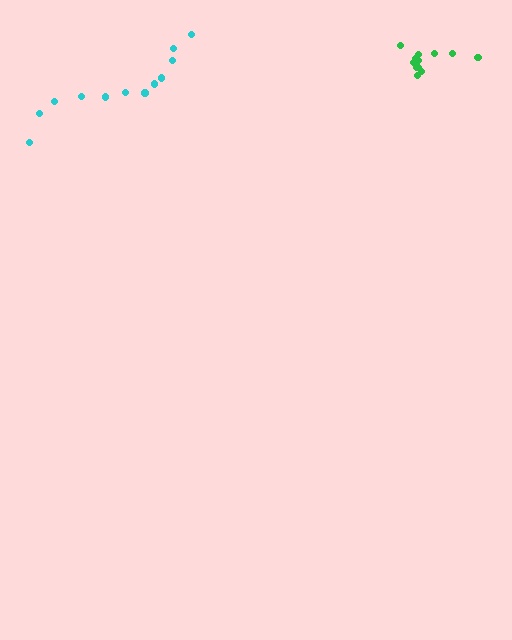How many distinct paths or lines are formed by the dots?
There are 2 distinct paths.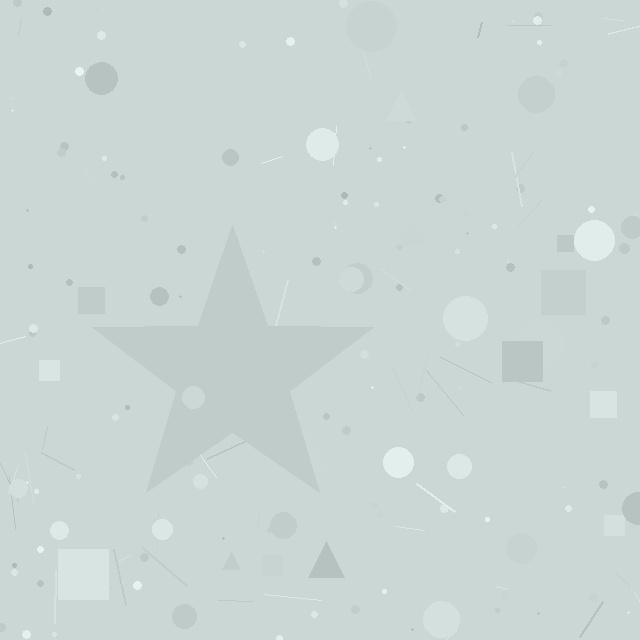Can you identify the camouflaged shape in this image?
The camouflaged shape is a star.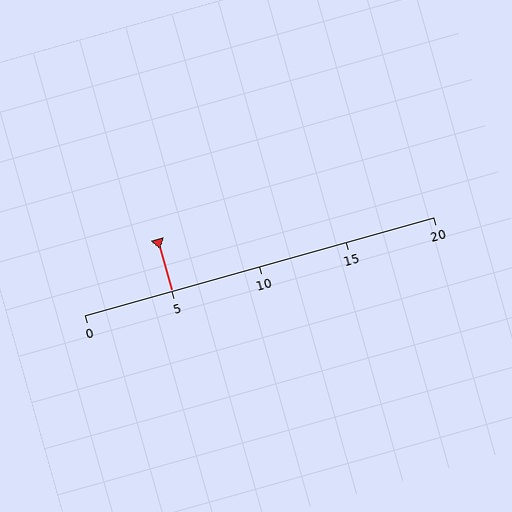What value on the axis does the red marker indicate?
The marker indicates approximately 5.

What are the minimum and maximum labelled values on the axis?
The axis runs from 0 to 20.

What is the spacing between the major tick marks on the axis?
The major ticks are spaced 5 apart.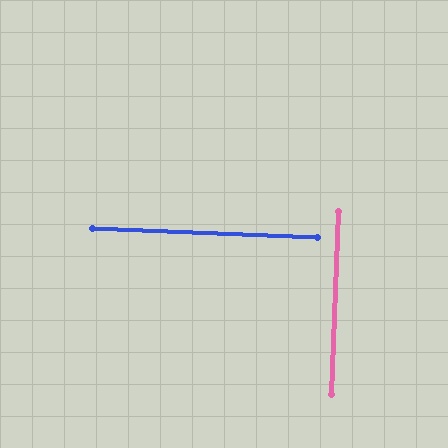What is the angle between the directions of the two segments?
Approximately 90 degrees.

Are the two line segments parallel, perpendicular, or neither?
Perpendicular — they meet at approximately 90°.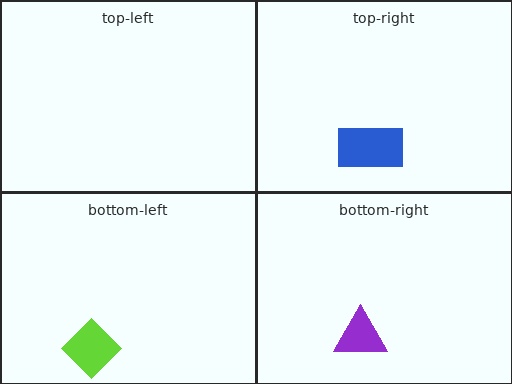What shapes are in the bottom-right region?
The purple triangle.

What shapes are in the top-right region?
The blue rectangle.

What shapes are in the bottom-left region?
The lime diamond.